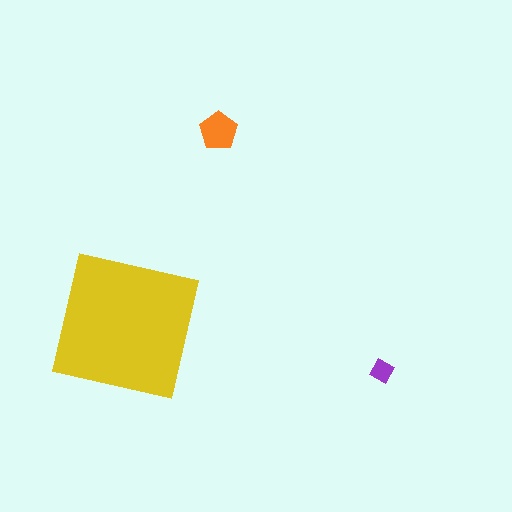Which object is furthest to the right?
The purple diamond is rightmost.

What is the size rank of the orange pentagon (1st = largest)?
2nd.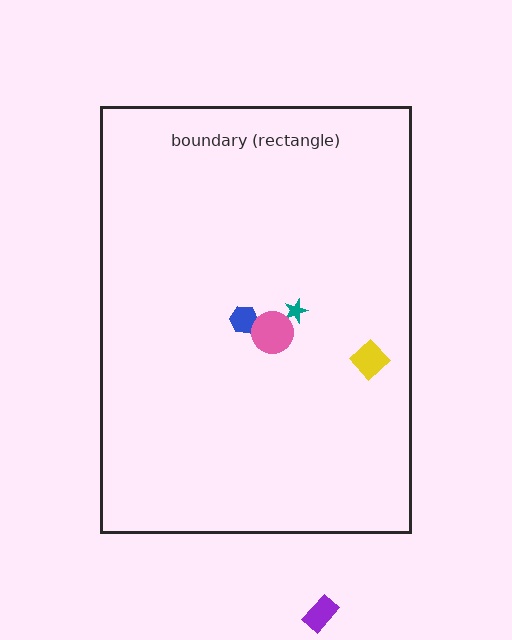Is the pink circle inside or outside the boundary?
Inside.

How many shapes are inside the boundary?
4 inside, 1 outside.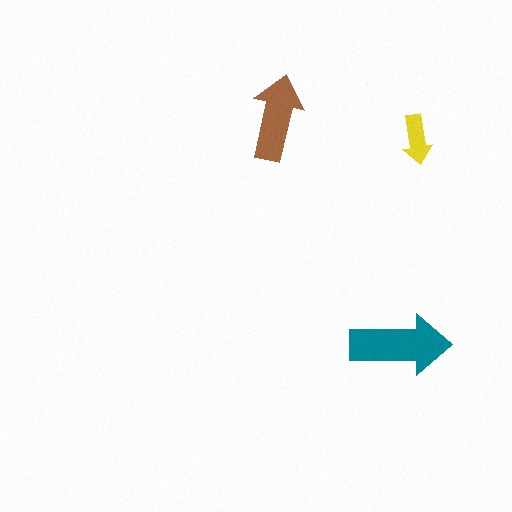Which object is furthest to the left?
The brown arrow is leftmost.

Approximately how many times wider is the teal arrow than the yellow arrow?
About 2 times wider.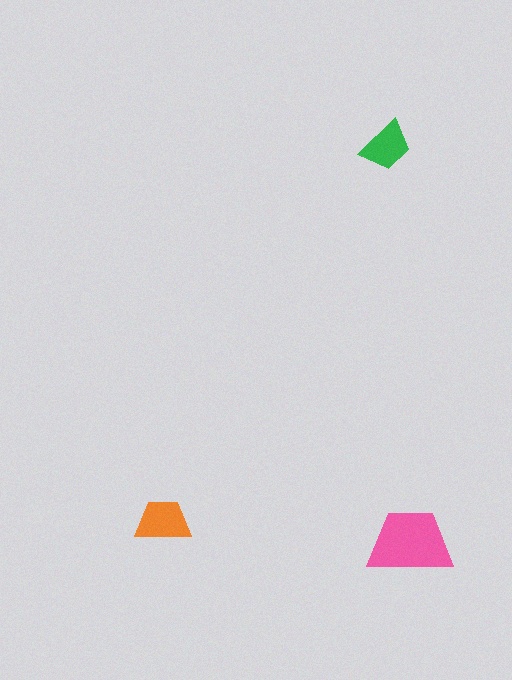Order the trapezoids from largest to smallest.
the pink one, the orange one, the green one.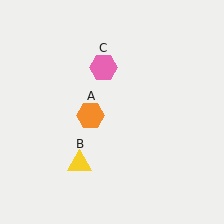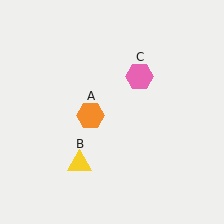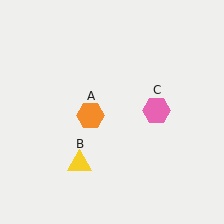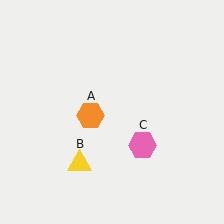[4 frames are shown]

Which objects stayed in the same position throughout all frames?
Orange hexagon (object A) and yellow triangle (object B) remained stationary.